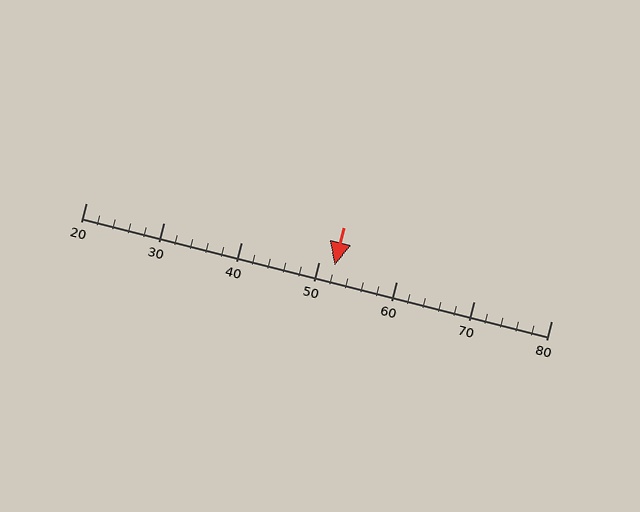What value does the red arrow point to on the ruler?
The red arrow points to approximately 52.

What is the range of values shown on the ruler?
The ruler shows values from 20 to 80.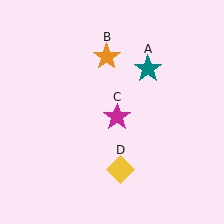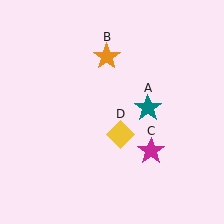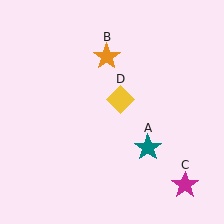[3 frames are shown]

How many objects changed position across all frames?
3 objects changed position: teal star (object A), magenta star (object C), yellow diamond (object D).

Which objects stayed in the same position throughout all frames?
Orange star (object B) remained stationary.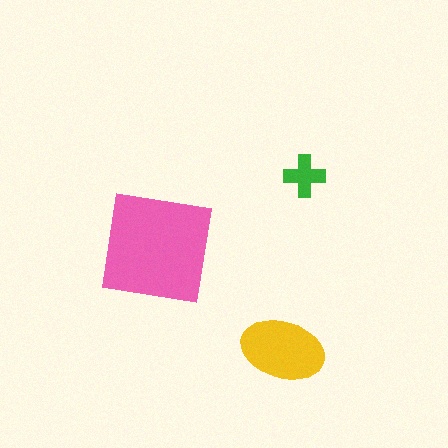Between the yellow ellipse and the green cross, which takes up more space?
The yellow ellipse.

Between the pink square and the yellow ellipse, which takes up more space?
The pink square.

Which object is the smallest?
The green cross.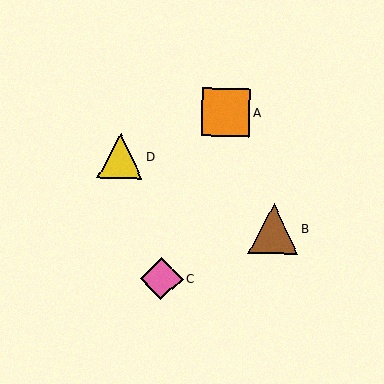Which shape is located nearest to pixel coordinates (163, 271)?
The pink diamond (labeled C) at (161, 279) is nearest to that location.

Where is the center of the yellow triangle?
The center of the yellow triangle is at (120, 156).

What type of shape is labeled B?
Shape B is a brown triangle.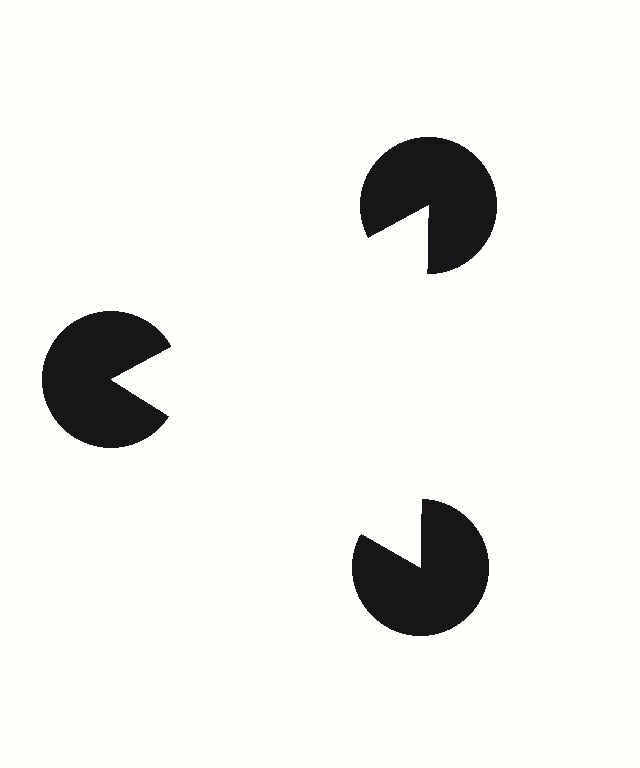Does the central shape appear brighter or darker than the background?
It typically appears slightly brighter than the background, even though no actual brightness change is drawn.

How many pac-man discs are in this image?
There are 3 — one at each vertex of the illusory triangle.